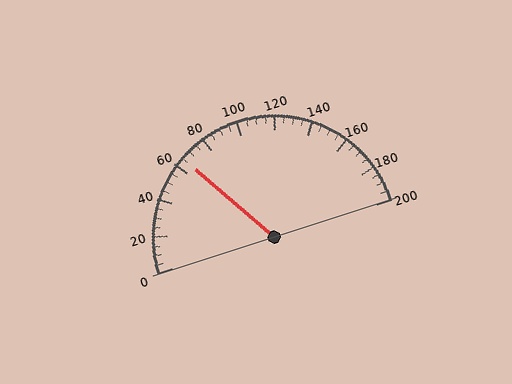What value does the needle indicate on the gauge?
The needle indicates approximately 65.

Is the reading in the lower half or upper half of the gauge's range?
The reading is in the lower half of the range (0 to 200).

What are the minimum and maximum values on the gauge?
The gauge ranges from 0 to 200.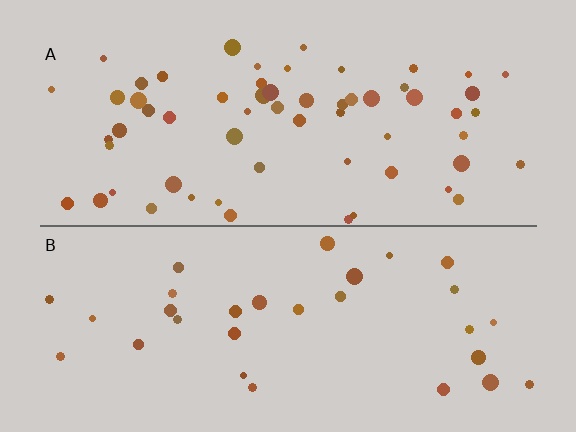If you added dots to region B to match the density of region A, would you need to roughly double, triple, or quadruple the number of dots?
Approximately double.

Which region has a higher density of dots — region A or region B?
A (the top).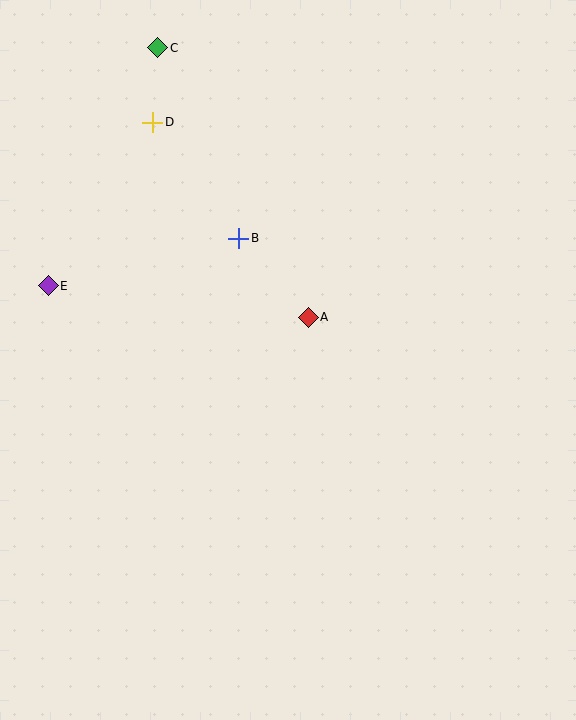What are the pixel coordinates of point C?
Point C is at (158, 48).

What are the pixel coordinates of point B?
Point B is at (239, 238).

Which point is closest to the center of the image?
Point A at (308, 317) is closest to the center.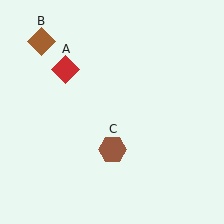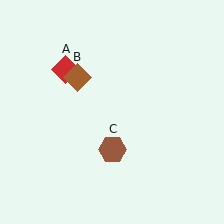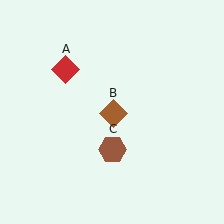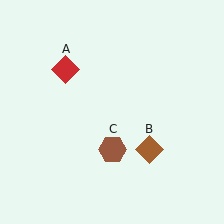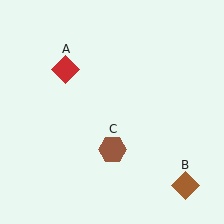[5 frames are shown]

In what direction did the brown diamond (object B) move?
The brown diamond (object B) moved down and to the right.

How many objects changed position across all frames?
1 object changed position: brown diamond (object B).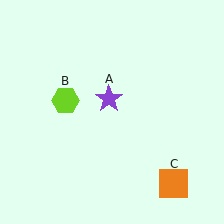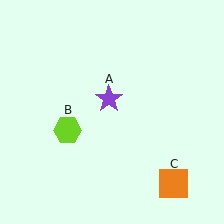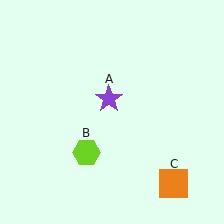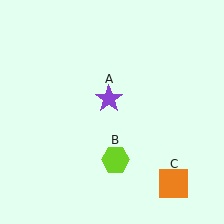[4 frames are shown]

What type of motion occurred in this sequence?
The lime hexagon (object B) rotated counterclockwise around the center of the scene.